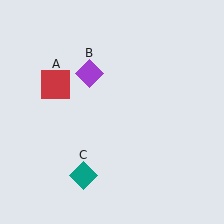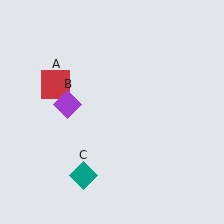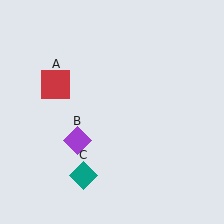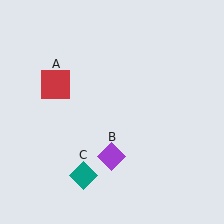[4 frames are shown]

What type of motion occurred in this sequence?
The purple diamond (object B) rotated counterclockwise around the center of the scene.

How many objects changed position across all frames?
1 object changed position: purple diamond (object B).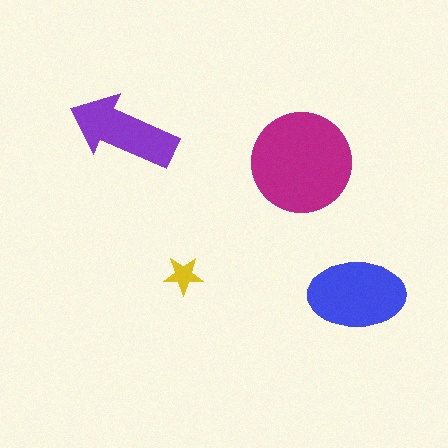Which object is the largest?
The magenta circle.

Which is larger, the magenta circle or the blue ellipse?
The magenta circle.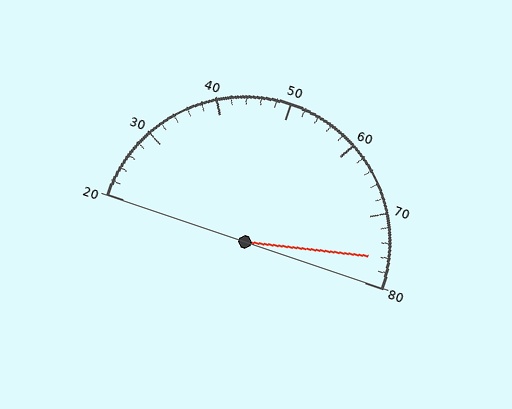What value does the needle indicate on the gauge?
The needle indicates approximately 76.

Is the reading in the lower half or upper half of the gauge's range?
The reading is in the upper half of the range (20 to 80).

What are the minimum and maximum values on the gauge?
The gauge ranges from 20 to 80.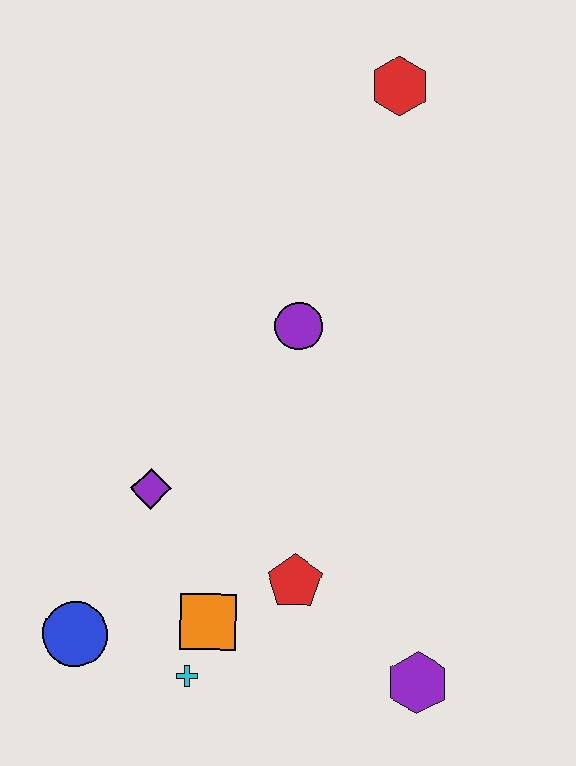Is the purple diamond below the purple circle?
Yes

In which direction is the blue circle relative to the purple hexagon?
The blue circle is to the left of the purple hexagon.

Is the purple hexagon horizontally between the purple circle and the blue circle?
No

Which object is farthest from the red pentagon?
The red hexagon is farthest from the red pentagon.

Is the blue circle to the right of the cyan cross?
No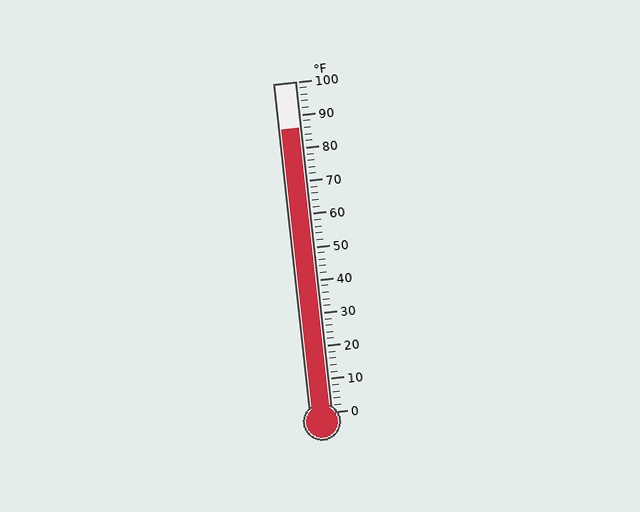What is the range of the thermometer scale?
The thermometer scale ranges from 0°F to 100°F.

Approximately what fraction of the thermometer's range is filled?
The thermometer is filled to approximately 85% of its range.